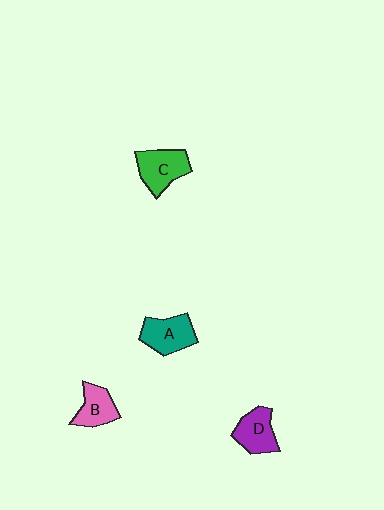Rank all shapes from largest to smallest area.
From largest to smallest: C (green), A (teal), D (purple), B (pink).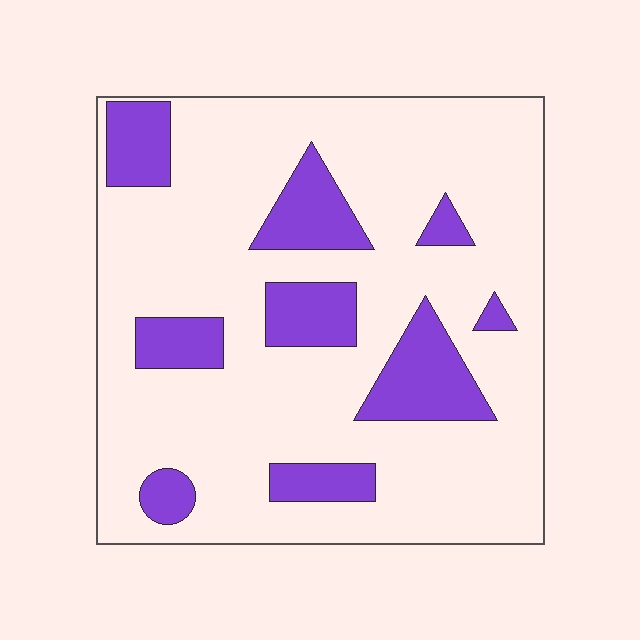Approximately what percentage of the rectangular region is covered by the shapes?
Approximately 20%.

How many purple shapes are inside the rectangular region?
9.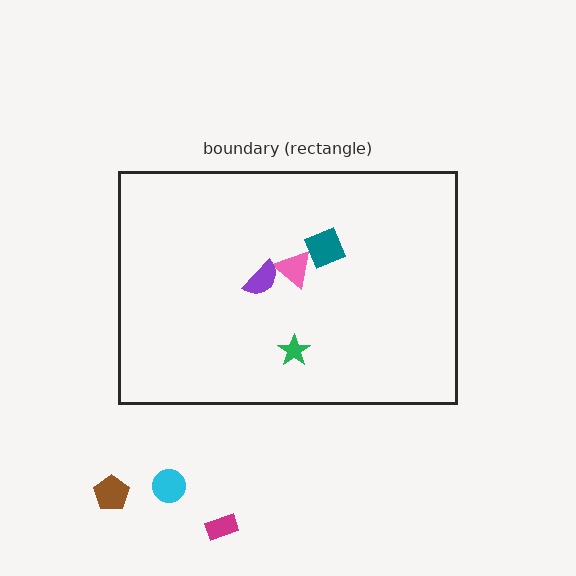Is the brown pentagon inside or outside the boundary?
Outside.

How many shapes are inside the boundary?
4 inside, 3 outside.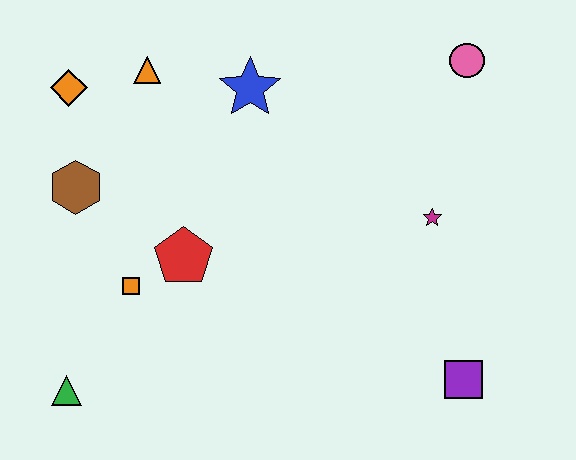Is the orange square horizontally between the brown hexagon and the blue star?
Yes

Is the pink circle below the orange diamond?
No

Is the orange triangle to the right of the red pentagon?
No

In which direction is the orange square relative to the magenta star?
The orange square is to the left of the magenta star.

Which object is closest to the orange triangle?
The orange diamond is closest to the orange triangle.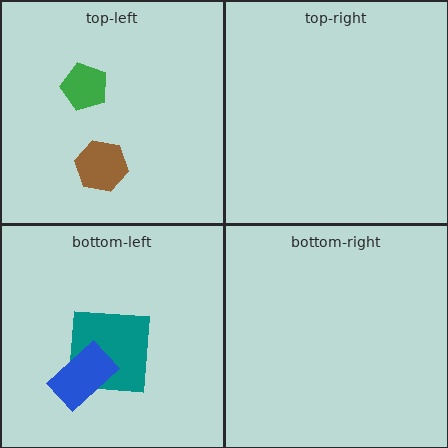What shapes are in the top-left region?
The brown hexagon, the green pentagon.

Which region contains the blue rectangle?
The bottom-left region.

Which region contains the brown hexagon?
The top-left region.